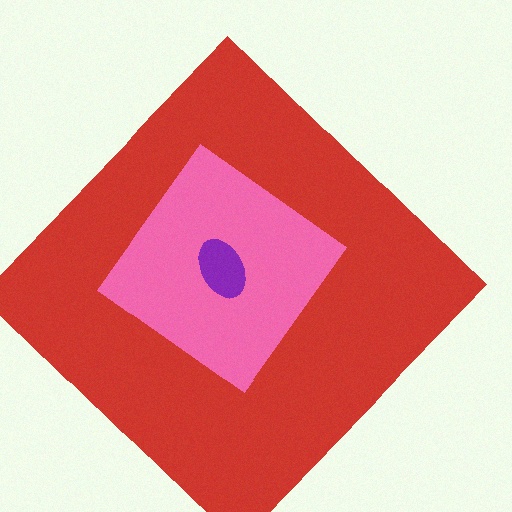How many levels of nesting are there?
3.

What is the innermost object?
The purple ellipse.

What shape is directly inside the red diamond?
The pink diamond.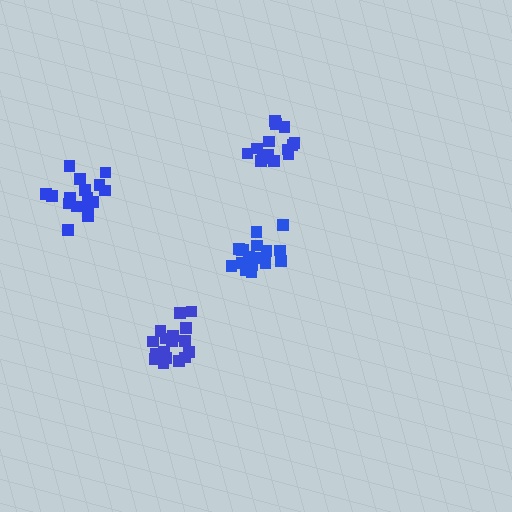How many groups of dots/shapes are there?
There are 4 groups.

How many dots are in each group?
Group 1: 16 dots, Group 2: 17 dots, Group 3: 15 dots, Group 4: 18 dots (66 total).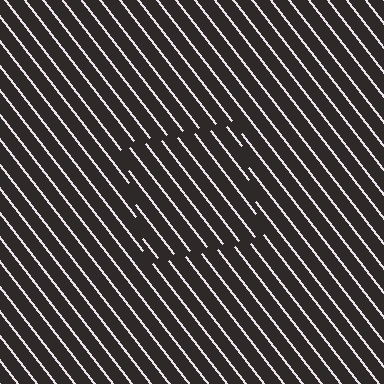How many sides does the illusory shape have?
4 sides — the line-ends trace a square.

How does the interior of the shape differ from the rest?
The interior of the shape contains the same grating, shifted by half a period — the contour is defined by the phase discontinuity where line-ends from the inner and outer gratings abut.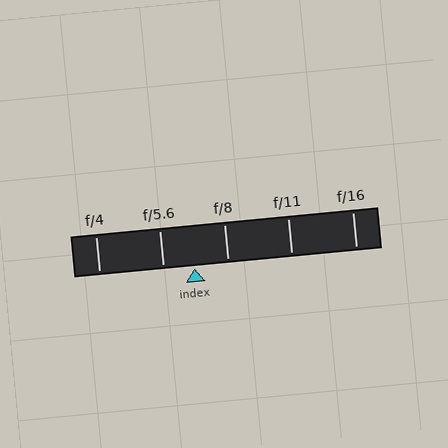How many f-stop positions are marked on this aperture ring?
There are 5 f-stop positions marked.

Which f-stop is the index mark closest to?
The index mark is closest to f/5.6.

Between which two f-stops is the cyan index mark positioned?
The index mark is between f/5.6 and f/8.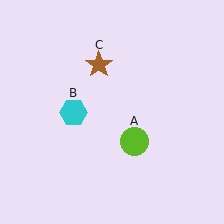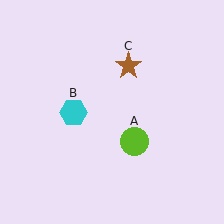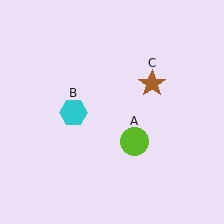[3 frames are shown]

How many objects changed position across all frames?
1 object changed position: brown star (object C).